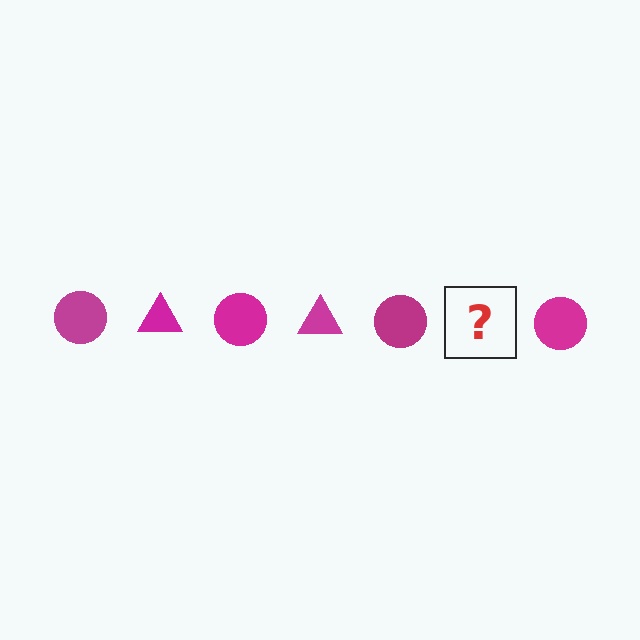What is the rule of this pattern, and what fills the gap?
The rule is that the pattern cycles through circle, triangle shapes in magenta. The gap should be filled with a magenta triangle.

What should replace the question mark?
The question mark should be replaced with a magenta triangle.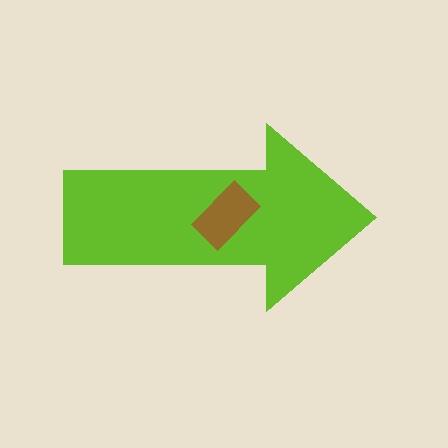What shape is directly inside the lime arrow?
The brown rectangle.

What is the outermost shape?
The lime arrow.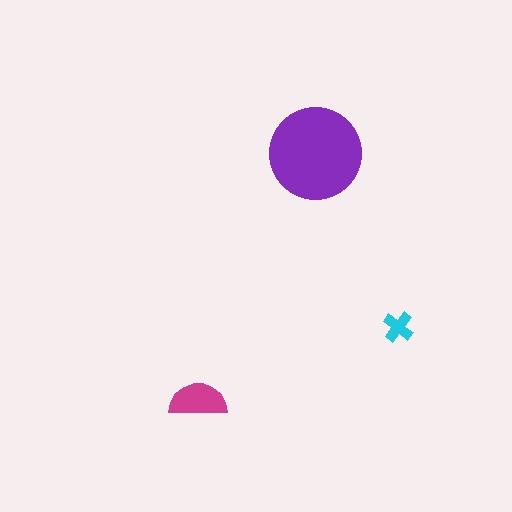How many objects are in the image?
There are 3 objects in the image.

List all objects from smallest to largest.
The cyan cross, the magenta semicircle, the purple circle.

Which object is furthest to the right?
The cyan cross is rightmost.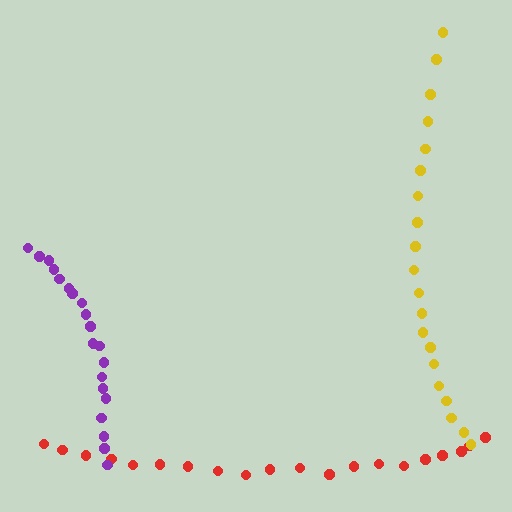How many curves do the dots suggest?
There are 3 distinct paths.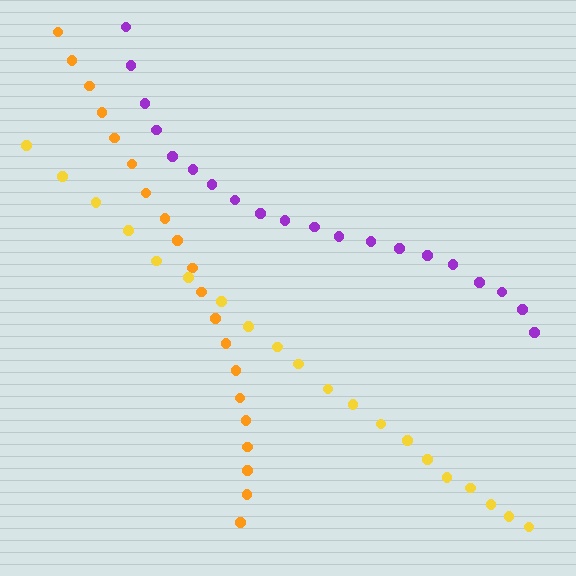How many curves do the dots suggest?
There are 3 distinct paths.